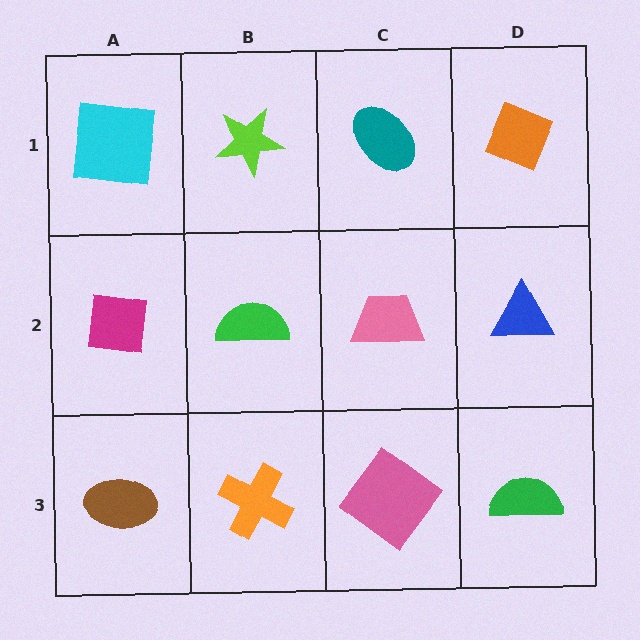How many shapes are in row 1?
4 shapes.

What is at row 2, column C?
A pink trapezoid.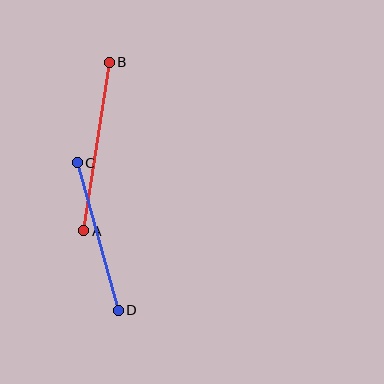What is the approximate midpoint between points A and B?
The midpoint is at approximately (97, 146) pixels.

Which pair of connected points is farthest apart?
Points A and B are farthest apart.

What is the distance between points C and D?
The distance is approximately 153 pixels.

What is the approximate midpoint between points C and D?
The midpoint is at approximately (98, 237) pixels.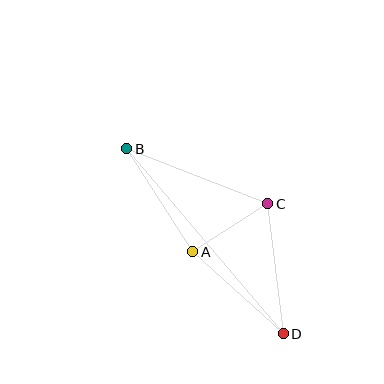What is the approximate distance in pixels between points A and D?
The distance between A and D is approximately 122 pixels.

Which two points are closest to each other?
Points A and C are closest to each other.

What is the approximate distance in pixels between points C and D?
The distance between C and D is approximately 131 pixels.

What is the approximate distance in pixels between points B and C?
The distance between B and C is approximately 151 pixels.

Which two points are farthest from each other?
Points B and D are farthest from each other.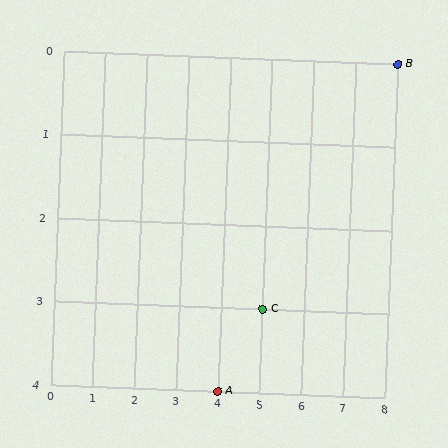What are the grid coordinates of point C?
Point C is at grid coordinates (5, 3).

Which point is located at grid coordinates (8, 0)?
Point B is at (8, 0).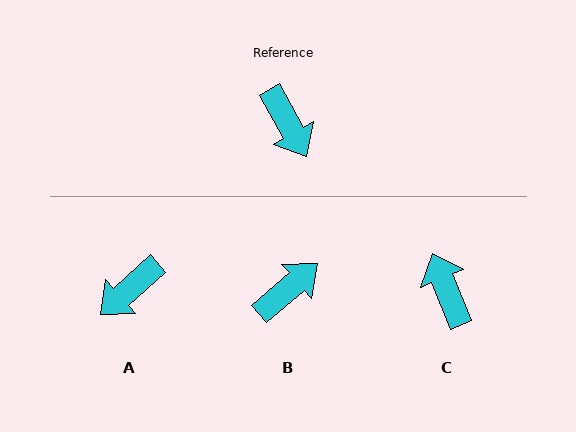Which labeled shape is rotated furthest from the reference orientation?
C, about 173 degrees away.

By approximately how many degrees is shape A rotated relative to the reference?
Approximately 78 degrees clockwise.